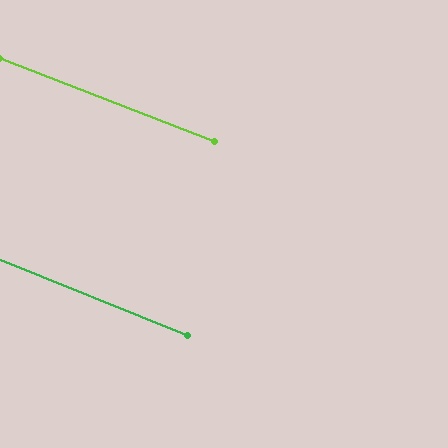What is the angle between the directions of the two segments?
Approximately 1 degree.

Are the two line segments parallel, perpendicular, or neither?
Parallel — their directions differ by only 0.7°.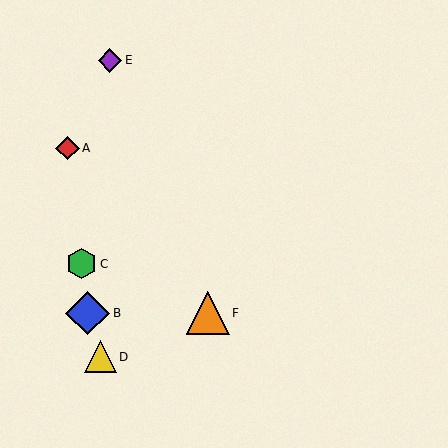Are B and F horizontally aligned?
Yes, both are at y≈313.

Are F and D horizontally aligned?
No, F is at y≈313 and D is at y≈357.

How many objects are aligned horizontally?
2 objects (B, F) are aligned horizontally.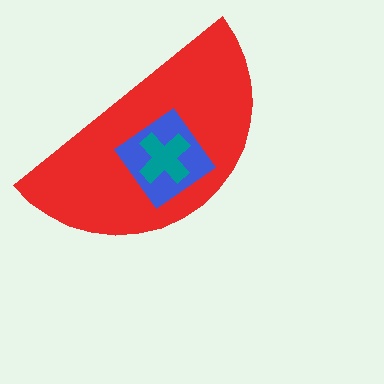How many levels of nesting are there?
3.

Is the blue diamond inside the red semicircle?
Yes.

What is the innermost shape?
The teal cross.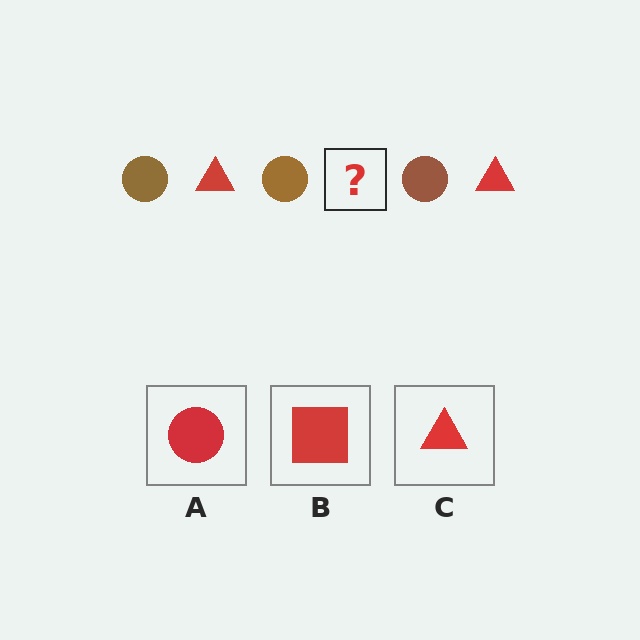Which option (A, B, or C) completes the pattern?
C.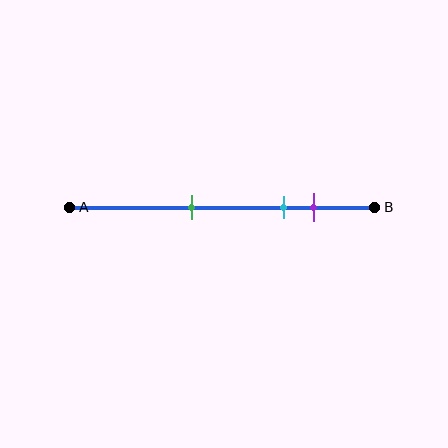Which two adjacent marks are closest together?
The cyan and purple marks are the closest adjacent pair.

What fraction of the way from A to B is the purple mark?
The purple mark is approximately 80% (0.8) of the way from A to B.